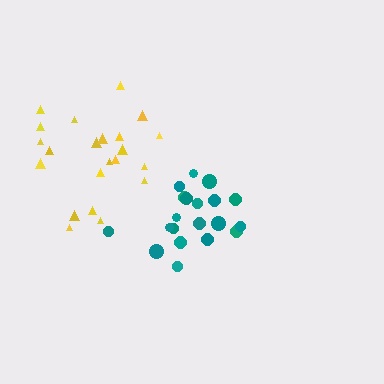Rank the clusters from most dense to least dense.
teal, yellow.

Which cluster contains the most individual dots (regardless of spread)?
Yellow (22).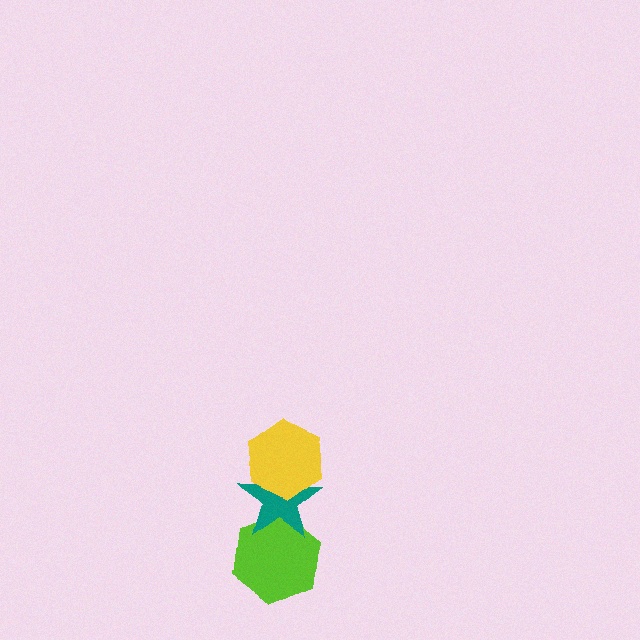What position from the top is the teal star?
The teal star is 2nd from the top.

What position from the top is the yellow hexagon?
The yellow hexagon is 1st from the top.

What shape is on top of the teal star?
The yellow hexagon is on top of the teal star.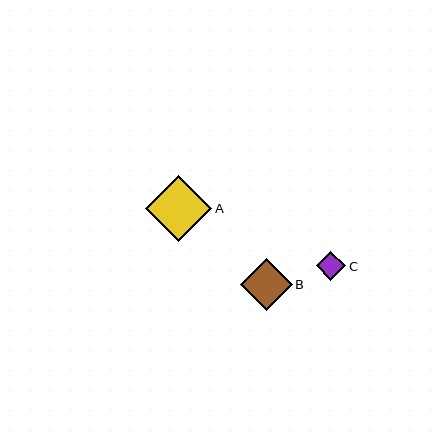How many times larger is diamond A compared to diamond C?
Diamond A is approximately 2.3 times the size of diamond C.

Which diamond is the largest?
Diamond A is the largest with a size of approximately 66 pixels.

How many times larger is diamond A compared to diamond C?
Diamond A is approximately 2.3 times the size of diamond C.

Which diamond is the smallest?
Diamond C is the smallest with a size of approximately 29 pixels.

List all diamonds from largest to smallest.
From largest to smallest: A, B, C.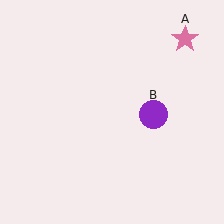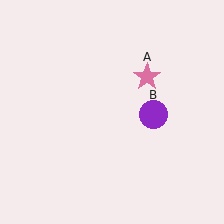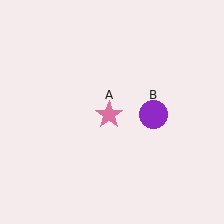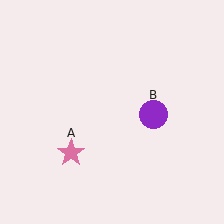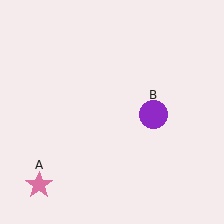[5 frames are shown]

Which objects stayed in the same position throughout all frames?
Purple circle (object B) remained stationary.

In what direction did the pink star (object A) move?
The pink star (object A) moved down and to the left.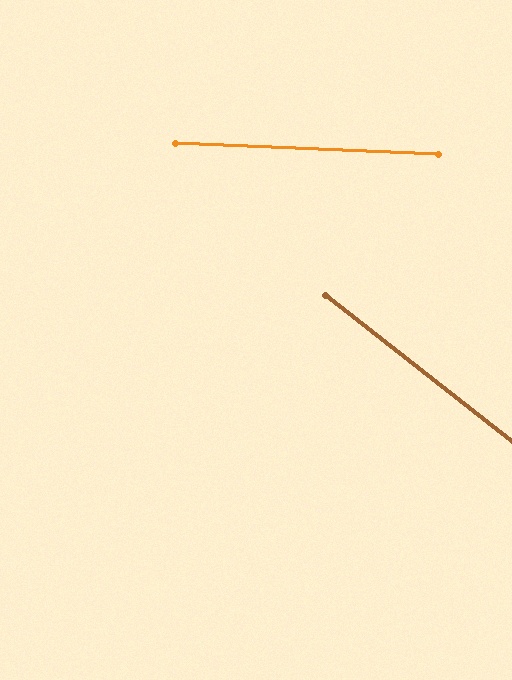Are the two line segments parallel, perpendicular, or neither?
Neither parallel nor perpendicular — they differ by about 36°.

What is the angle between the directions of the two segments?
Approximately 36 degrees.